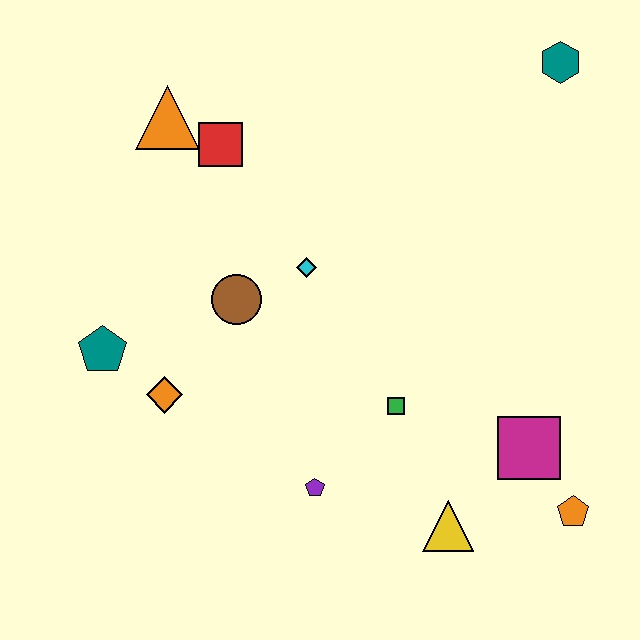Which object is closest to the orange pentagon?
The magenta square is closest to the orange pentagon.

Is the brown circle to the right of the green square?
No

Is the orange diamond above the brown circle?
No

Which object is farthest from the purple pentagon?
The teal hexagon is farthest from the purple pentagon.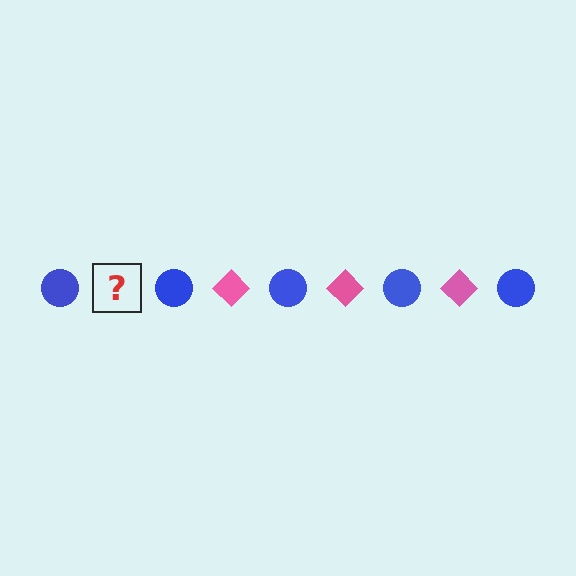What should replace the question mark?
The question mark should be replaced with a pink diamond.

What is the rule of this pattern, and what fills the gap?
The rule is that the pattern alternates between blue circle and pink diamond. The gap should be filled with a pink diamond.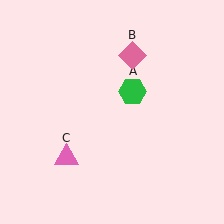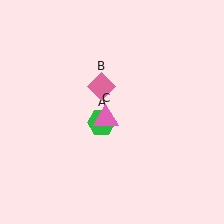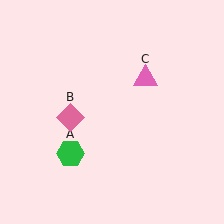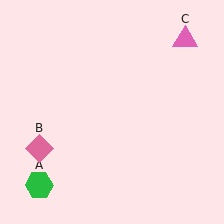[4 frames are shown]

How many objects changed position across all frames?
3 objects changed position: green hexagon (object A), pink diamond (object B), pink triangle (object C).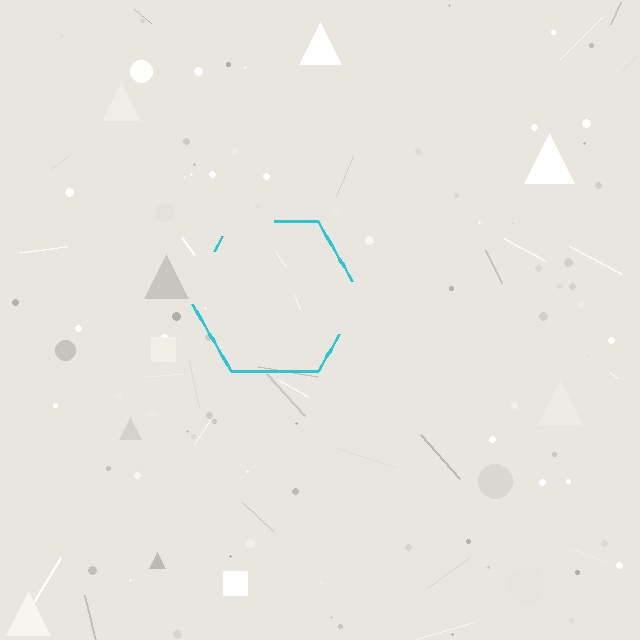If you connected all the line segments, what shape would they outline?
They would outline a hexagon.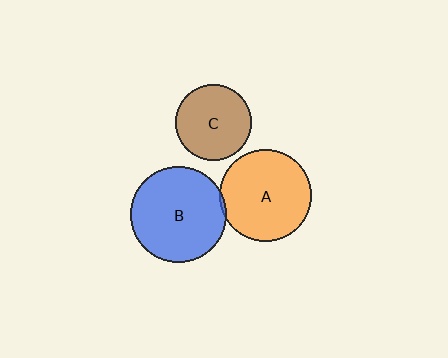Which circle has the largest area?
Circle B (blue).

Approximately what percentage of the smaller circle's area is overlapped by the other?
Approximately 5%.